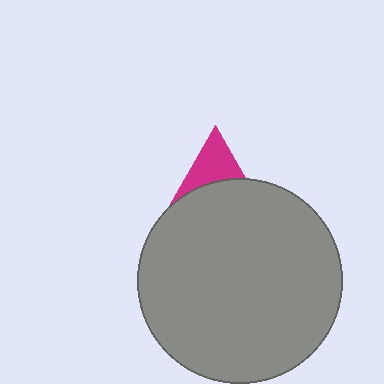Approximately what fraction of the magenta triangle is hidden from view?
Roughly 62% of the magenta triangle is hidden behind the gray circle.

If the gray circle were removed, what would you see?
You would see the complete magenta triangle.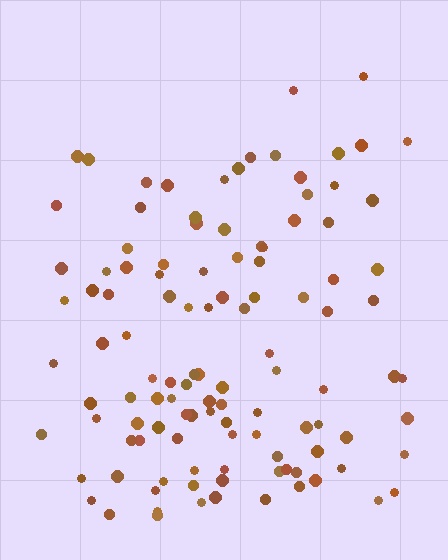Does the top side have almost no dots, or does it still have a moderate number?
Still a moderate number, just noticeably fewer than the bottom.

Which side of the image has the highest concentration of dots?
The bottom.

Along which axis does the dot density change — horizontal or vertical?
Vertical.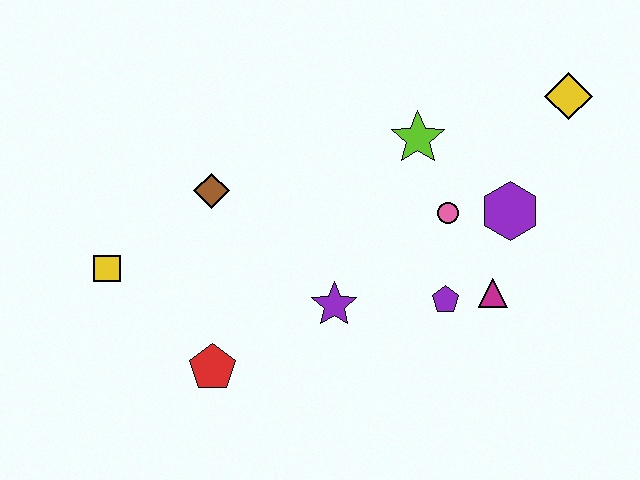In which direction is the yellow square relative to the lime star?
The yellow square is to the left of the lime star.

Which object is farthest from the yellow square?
The yellow diamond is farthest from the yellow square.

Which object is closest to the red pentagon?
The purple star is closest to the red pentagon.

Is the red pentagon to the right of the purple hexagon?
No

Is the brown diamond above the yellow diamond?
No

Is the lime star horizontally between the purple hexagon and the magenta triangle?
No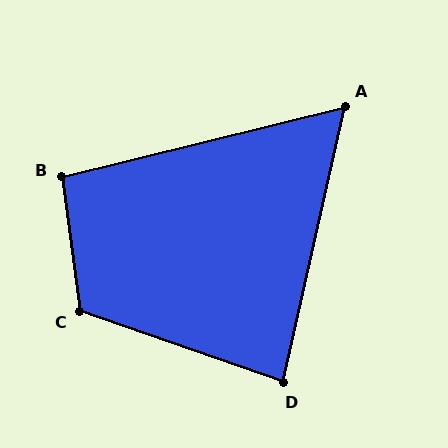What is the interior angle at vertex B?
Approximately 96 degrees (obtuse).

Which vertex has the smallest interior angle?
A, at approximately 63 degrees.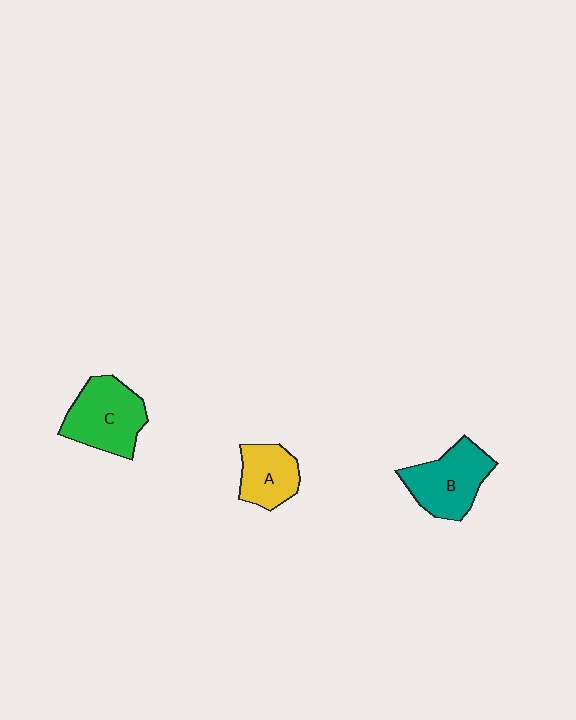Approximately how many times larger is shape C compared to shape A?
Approximately 1.5 times.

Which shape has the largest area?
Shape C (green).